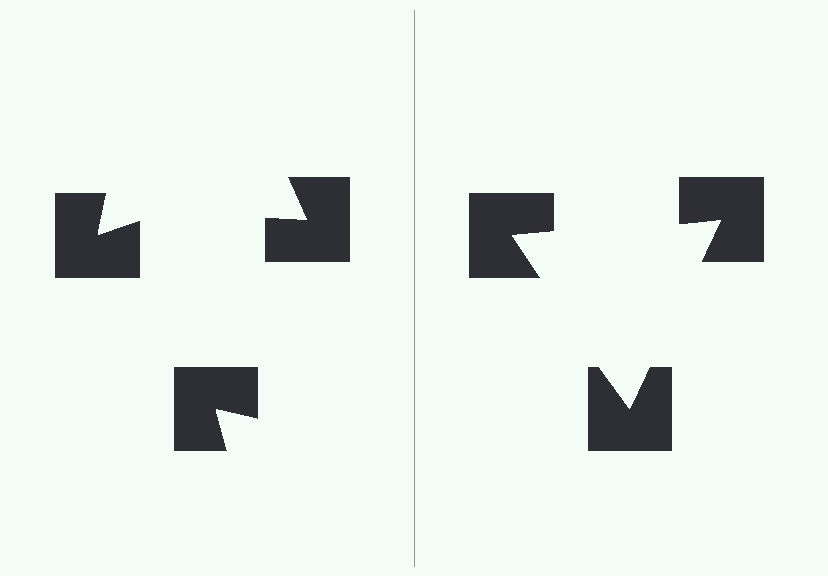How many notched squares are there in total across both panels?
6 — 3 on each side.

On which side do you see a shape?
An illusory triangle appears on the right side. On the left side the wedge cuts are rotated, so no coherent shape forms.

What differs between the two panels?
The notched squares are positioned identically on both sides; only the wedge orientations differ. On the right they align to a triangle; on the left they are misaligned.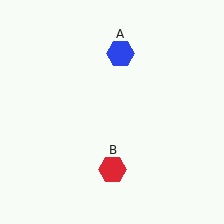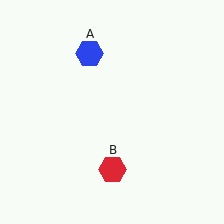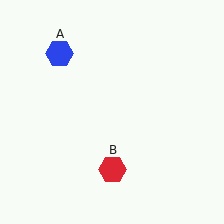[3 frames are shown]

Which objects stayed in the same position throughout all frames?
Red hexagon (object B) remained stationary.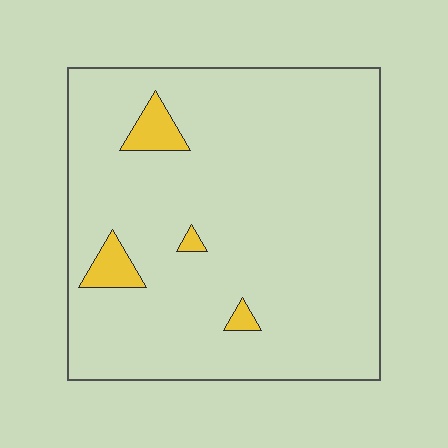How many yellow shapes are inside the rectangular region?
4.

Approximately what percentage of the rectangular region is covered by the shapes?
Approximately 5%.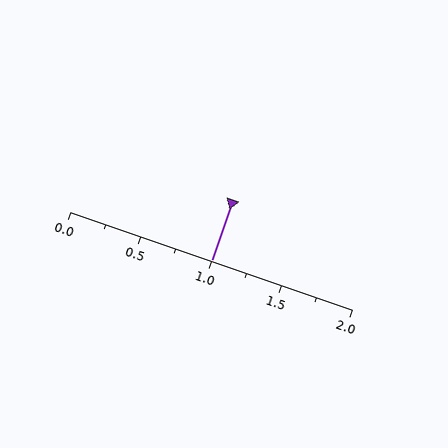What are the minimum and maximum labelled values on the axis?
The axis runs from 0.0 to 2.0.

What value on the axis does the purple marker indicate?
The marker indicates approximately 1.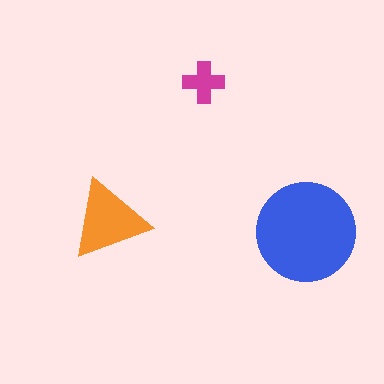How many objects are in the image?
There are 3 objects in the image.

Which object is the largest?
The blue circle.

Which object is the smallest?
The magenta cross.